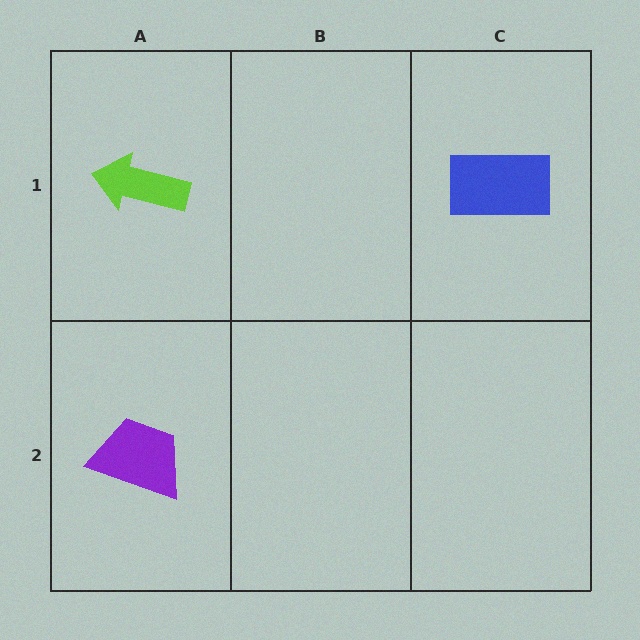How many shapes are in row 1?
2 shapes.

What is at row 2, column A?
A purple trapezoid.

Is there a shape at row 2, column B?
No, that cell is empty.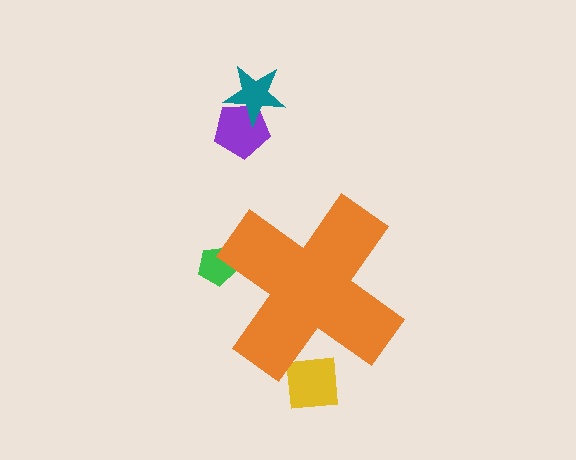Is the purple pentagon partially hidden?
No, the purple pentagon is fully visible.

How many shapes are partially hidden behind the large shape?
2 shapes are partially hidden.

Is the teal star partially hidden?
No, the teal star is fully visible.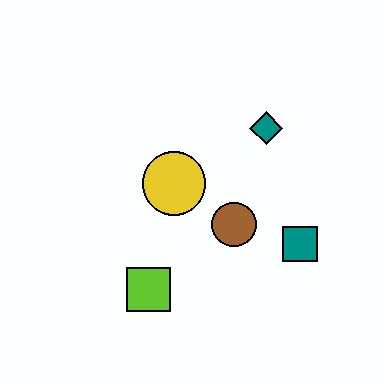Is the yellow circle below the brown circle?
No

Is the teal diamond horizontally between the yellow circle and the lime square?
No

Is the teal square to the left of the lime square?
No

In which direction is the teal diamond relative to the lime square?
The teal diamond is above the lime square.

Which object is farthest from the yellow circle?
The teal square is farthest from the yellow circle.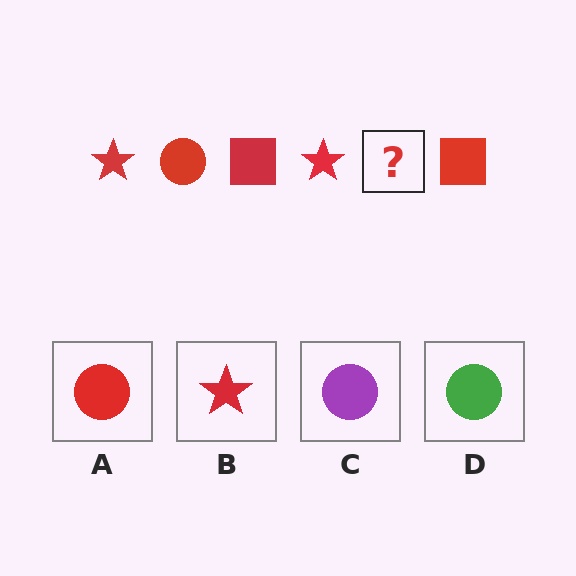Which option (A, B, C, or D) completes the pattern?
A.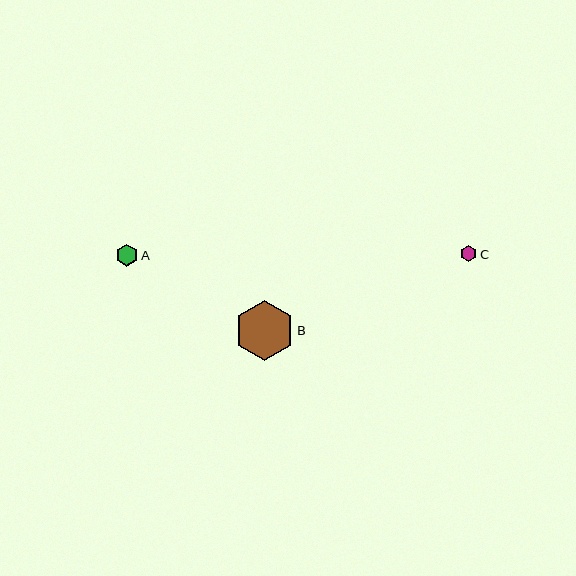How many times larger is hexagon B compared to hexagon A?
Hexagon B is approximately 2.7 times the size of hexagon A.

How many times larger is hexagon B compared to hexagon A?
Hexagon B is approximately 2.7 times the size of hexagon A.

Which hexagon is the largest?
Hexagon B is the largest with a size of approximately 60 pixels.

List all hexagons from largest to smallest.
From largest to smallest: B, A, C.